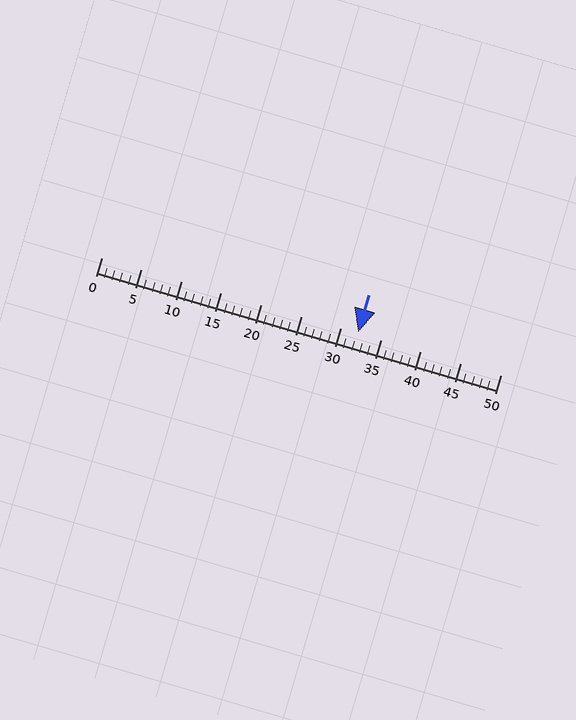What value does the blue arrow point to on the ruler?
The blue arrow points to approximately 32.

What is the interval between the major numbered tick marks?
The major tick marks are spaced 5 units apart.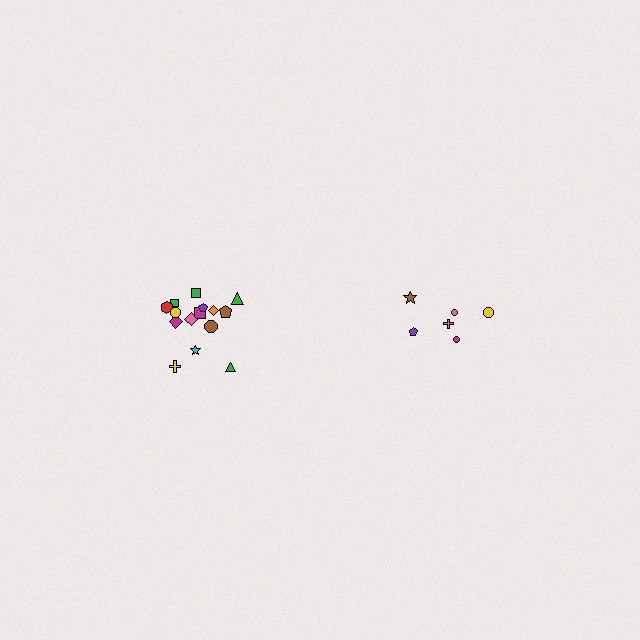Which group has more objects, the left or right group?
The left group.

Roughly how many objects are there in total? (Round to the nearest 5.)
Roughly 20 objects in total.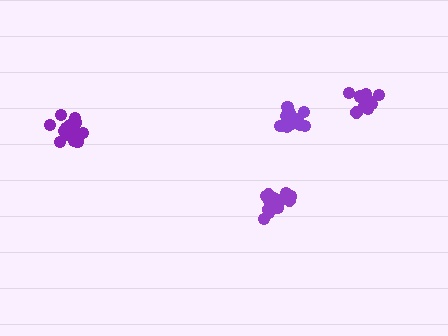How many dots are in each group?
Group 1: 14 dots, Group 2: 15 dots, Group 3: 12 dots, Group 4: 13 dots (54 total).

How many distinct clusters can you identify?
There are 4 distinct clusters.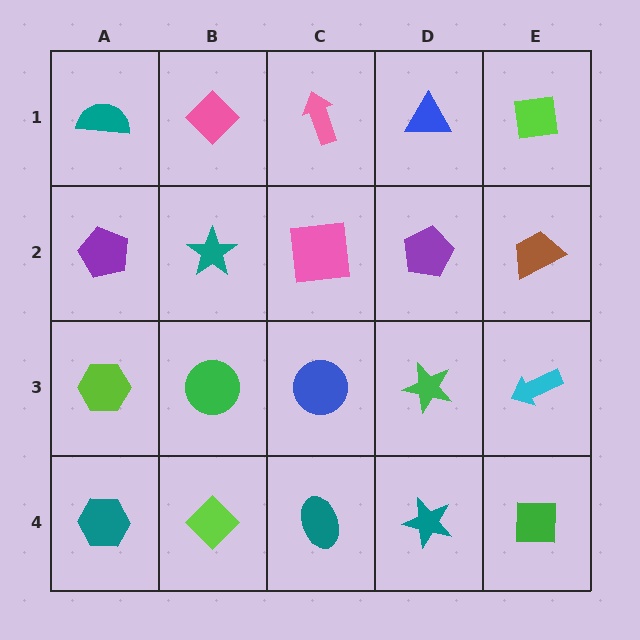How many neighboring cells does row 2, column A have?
3.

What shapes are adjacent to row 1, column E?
A brown trapezoid (row 2, column E), a blue triangle (row 1, column D).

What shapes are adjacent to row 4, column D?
A green star (row 3, column D), a teal ellipse (row 4, column C), a green square (row 4, column E).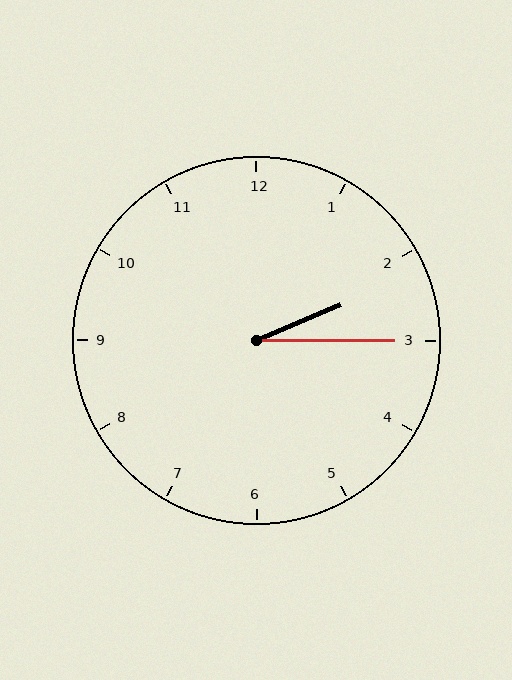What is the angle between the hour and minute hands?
Approximately 22 degrees.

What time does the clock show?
2:15.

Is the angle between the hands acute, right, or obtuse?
It is acute.